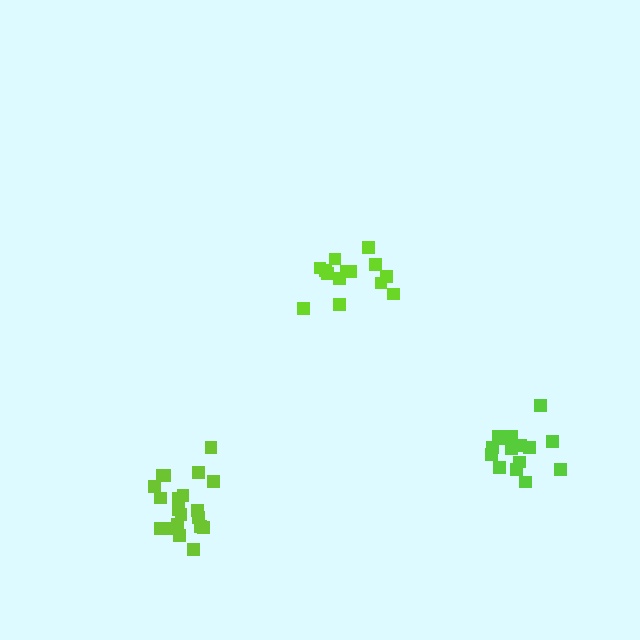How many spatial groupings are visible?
There are 3 spatial groupings.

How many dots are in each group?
Group 1: 20 dots, Group 2: 14 dots, Group 3: 15 dots (49 total).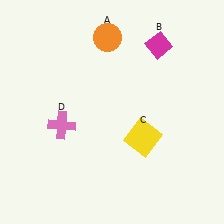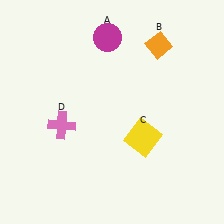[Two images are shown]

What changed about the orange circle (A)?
In Image 1, A is orange. In Image 2, it changed to magenta.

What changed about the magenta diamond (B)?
In Image 1, B is magenta. In Image 2, it changed to orange.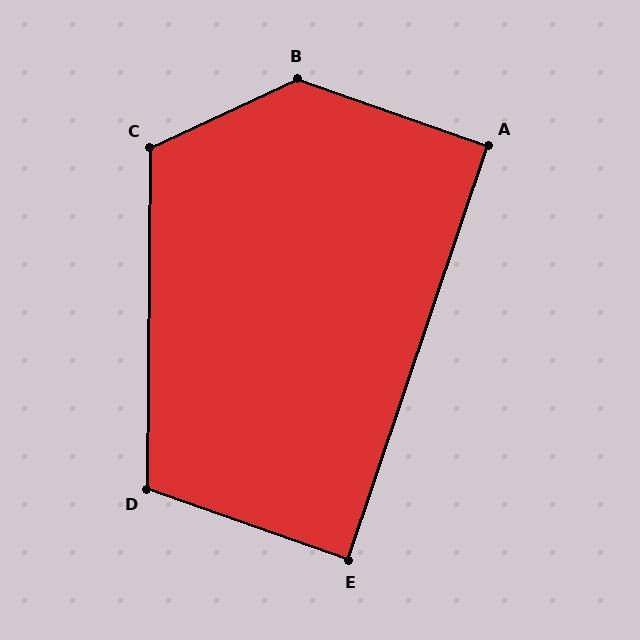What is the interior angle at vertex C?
Approximately 115 degrees (obtuse).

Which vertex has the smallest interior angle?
E, at approximately 89 degrees.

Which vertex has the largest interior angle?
B, at approximately 136 degrees.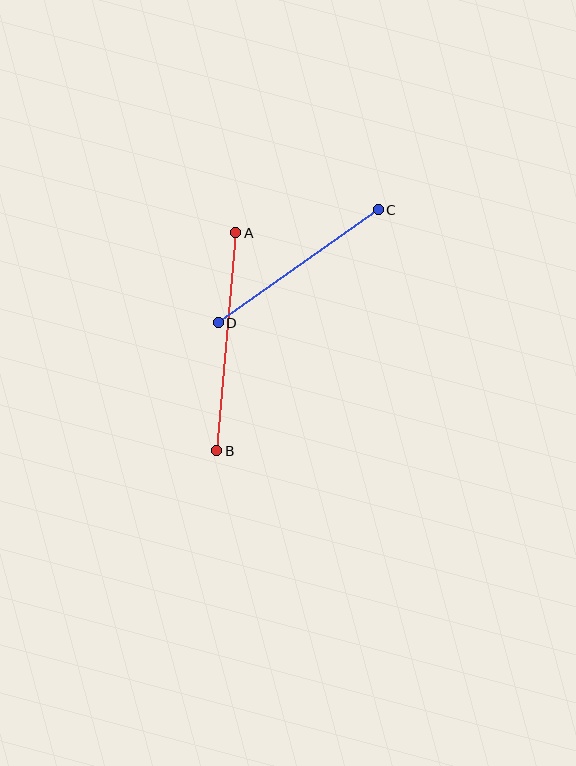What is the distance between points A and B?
The distance is approximately 219 pixels.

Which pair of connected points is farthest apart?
Points A and B are farthest apart.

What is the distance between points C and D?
The distance is approximately 196 pixels.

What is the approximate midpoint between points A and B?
The midpoint is at approximately (226, 342) pixels.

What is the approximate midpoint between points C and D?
The midpoint is at approximately (298, 266) pixels.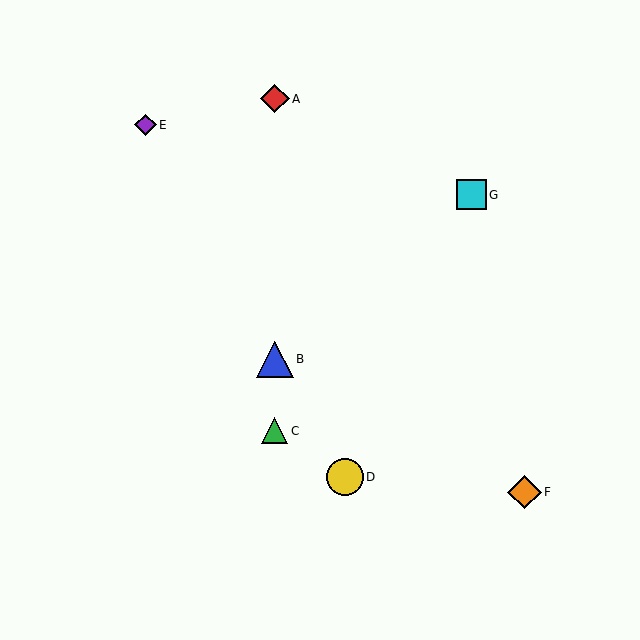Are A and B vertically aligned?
Yes, both are at x≈275.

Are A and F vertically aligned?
No, A is at x≈275 and F is at x≈524.